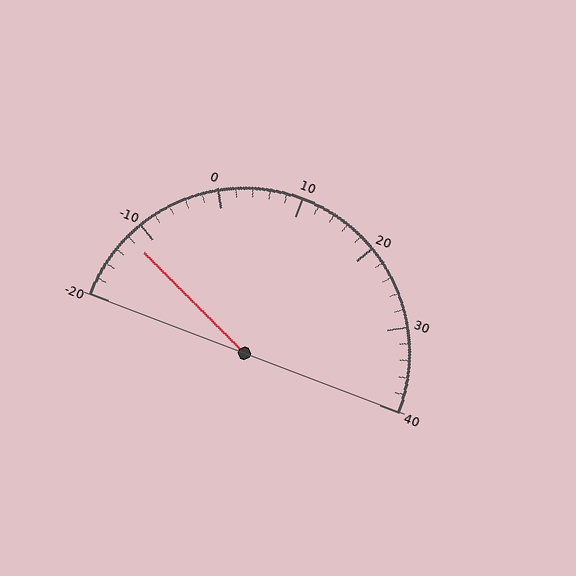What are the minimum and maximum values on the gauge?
The gauge ranges from -20 to 40.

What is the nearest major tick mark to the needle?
The nearest major tick mark is -10.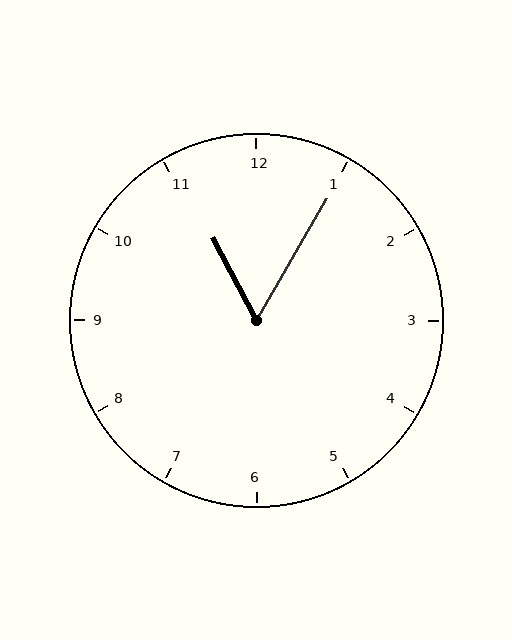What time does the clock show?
11:05.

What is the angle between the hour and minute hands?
Approximately 58 degrees.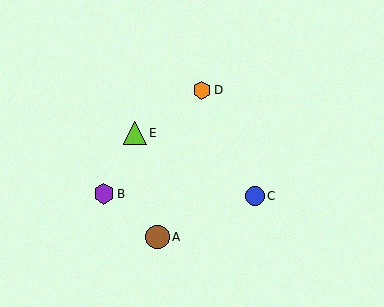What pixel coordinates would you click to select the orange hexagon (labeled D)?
Click at (202, 90) to select the orange hexagon D.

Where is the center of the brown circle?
The center of the brown circle is at (157, 237).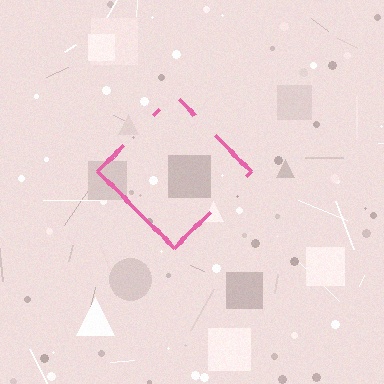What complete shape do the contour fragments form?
The contour fragments form a diamond.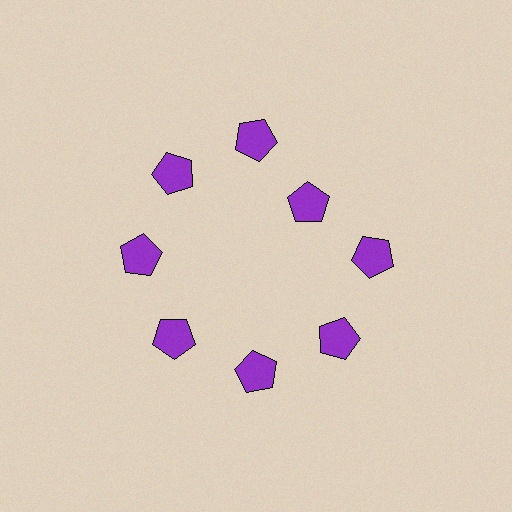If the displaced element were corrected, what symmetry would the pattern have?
It would have 8-fold rotational symmetry — the pattern would map onto itself every 45 degrees.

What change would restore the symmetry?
The symmetry would be restored by moving it outward, back onto the ring so that all 8 pentagons sit at equal angles and equal distance from the center.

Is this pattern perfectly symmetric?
No. The 8 purple pentagons are arranged in a ring, but one element near the 2 o'clock position is pulled inward toward the center, breaking the 8-fold rotational symmetry.